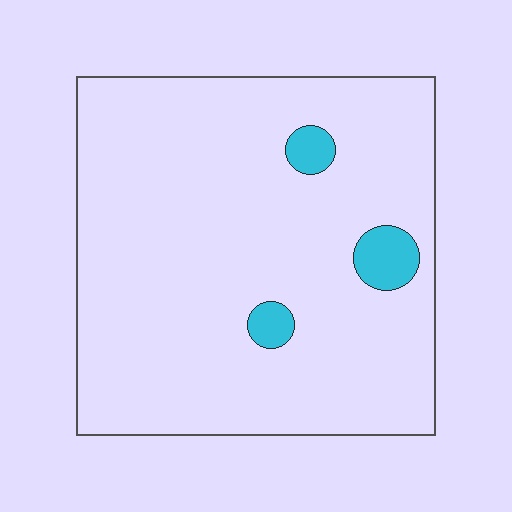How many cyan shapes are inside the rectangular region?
3.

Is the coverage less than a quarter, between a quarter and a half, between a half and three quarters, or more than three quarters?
Less than a quarter.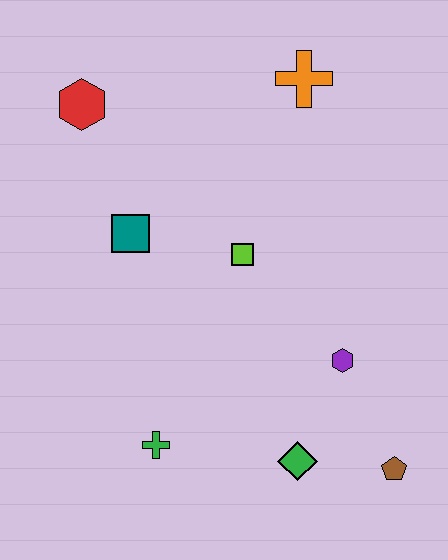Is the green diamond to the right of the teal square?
Yes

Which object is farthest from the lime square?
The brown pentagon is farthest from the lime square.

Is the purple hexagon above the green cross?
Yes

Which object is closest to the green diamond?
The brown pentagon is closest to the green diamond.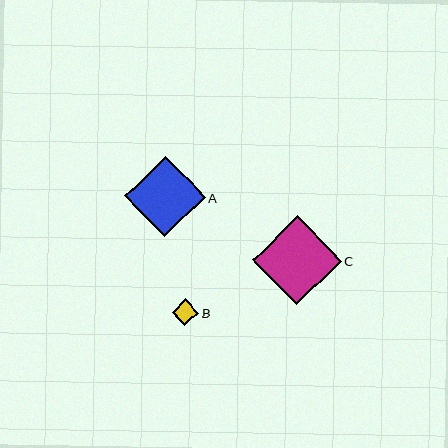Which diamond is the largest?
Diamond C is the largest with a size of approximately 89 pixels.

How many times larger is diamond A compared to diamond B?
Diamond A is approximately 3.0 times the size of diamond B.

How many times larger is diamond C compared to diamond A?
Diamond C is approximately 1.1 times the size of diamond A.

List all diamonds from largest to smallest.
From largest to smallest: C, A, B.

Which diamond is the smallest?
Diamond B is the smallest with a size of approximately 27 pixels.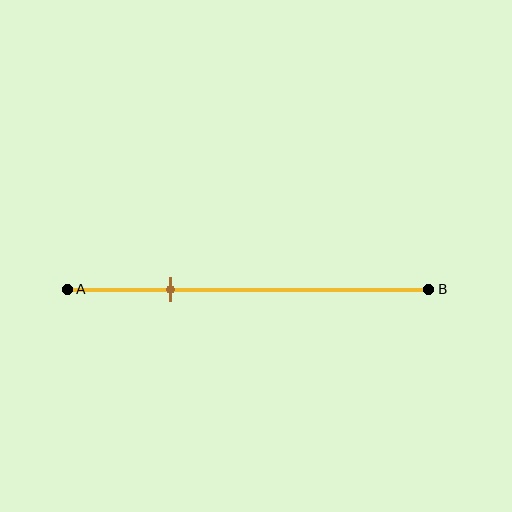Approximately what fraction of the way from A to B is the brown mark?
The brown mark is approximately 30% of the way from A to B.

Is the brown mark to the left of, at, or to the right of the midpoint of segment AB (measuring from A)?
The brown mark is to the left of the midpoint of segment AB.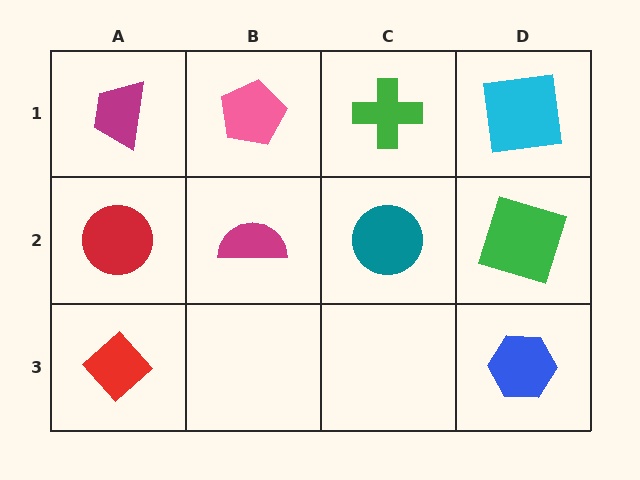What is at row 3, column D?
A blue hexagon.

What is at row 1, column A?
A magenta trapezoid.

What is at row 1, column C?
A green cross.